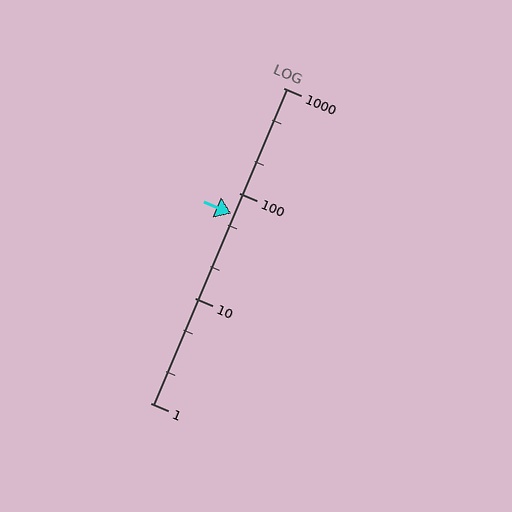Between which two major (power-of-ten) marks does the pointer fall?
The pointer is between 10 and 100.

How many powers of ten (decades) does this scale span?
The scale spans 3 decades, from 1 to 1000.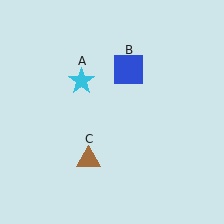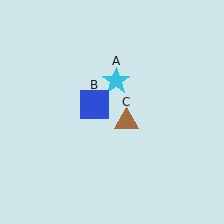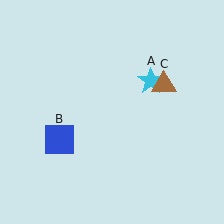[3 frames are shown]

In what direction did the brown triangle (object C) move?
The brown triangle (object C) moved up and to the right.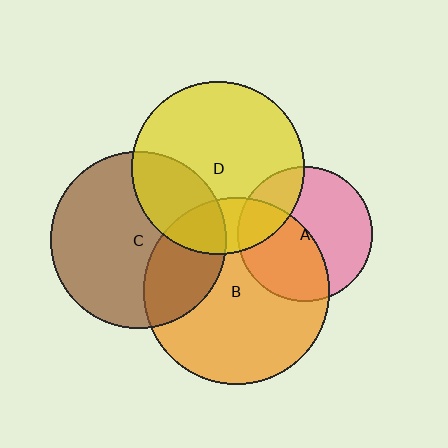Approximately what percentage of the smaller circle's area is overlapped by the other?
Approximately 30%.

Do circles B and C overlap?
Yes.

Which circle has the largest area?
Circle B (orange).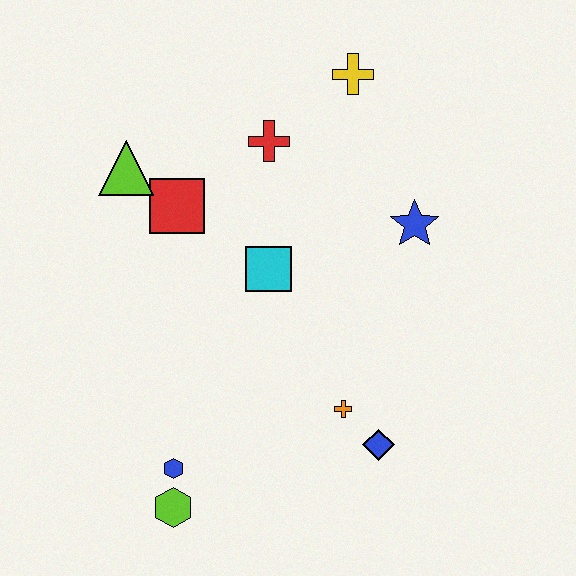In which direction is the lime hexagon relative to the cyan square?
The lime hexagon is below the cyan square.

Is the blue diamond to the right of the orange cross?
Yes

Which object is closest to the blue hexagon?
The lime hexagon is closest to the blue hexagon.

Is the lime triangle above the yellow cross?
No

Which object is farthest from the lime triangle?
The blue diamond is farthest from the lime triangle.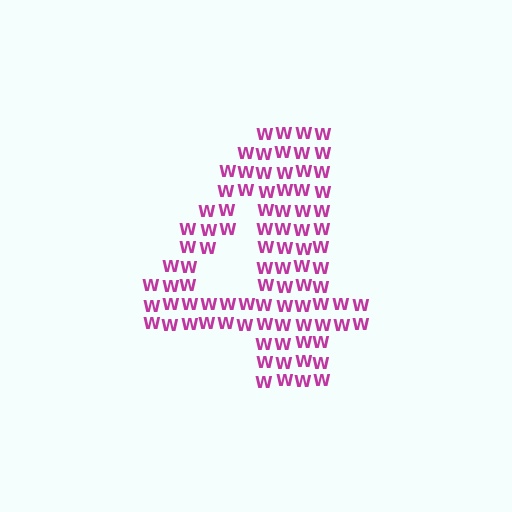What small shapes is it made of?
It is made of small letter W's.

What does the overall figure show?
The overall figure shows the digit 4.